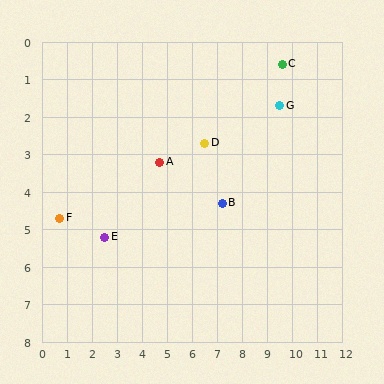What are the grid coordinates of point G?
Point G is at approximately (9.5, 1.7).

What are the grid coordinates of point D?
Point D is at approximately (6.5, 2.7).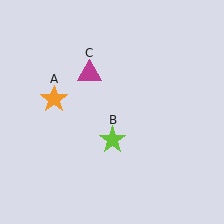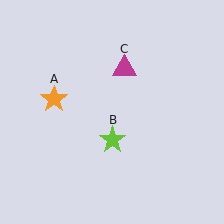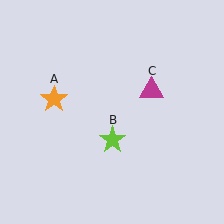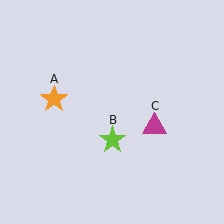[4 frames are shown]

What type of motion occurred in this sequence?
The magenta triangle (object C) rotated clockwise around the center of the scene.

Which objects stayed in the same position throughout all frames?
Orange star (object A) and lime star (object B) remained stationary.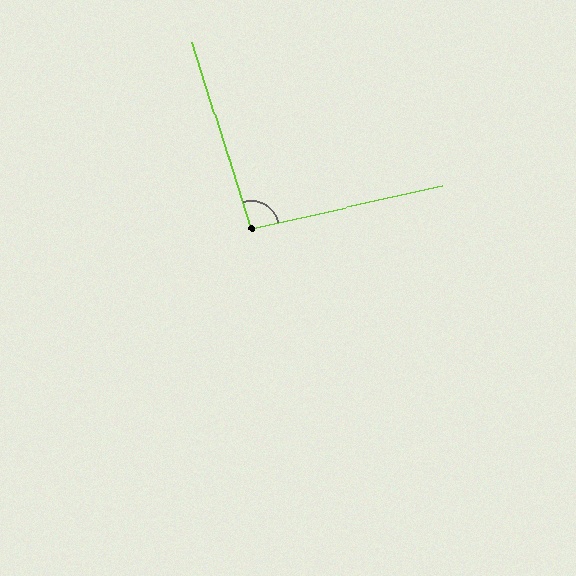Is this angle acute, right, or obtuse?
It is approximately a right angle.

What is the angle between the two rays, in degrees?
Approximately 95 degrees.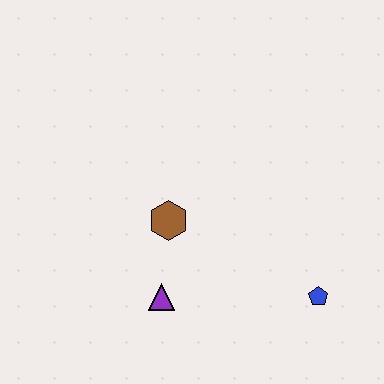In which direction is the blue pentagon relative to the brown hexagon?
The blue pentagon is to the right of the brown hexagon.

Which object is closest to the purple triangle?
The brown hexagon is closest to the purple triangle.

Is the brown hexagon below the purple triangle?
No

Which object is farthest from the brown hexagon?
The blue pentagon is farthest from the brown hexagon.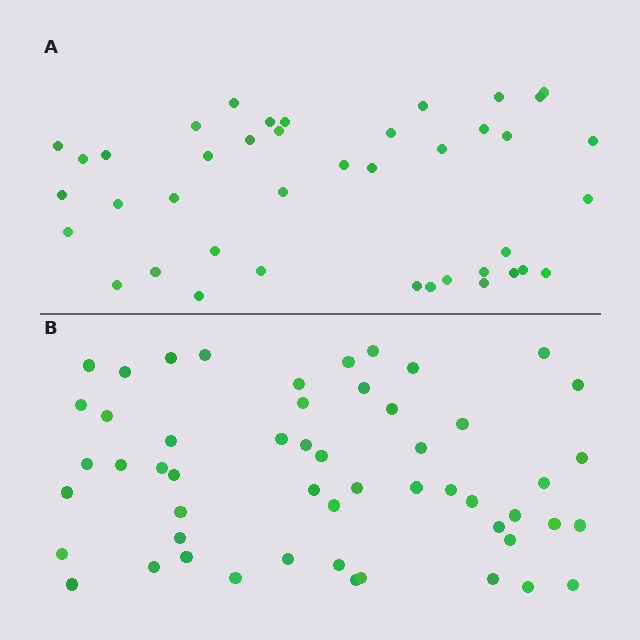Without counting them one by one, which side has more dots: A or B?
Region B (the bottom region) has more dots.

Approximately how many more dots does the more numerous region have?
Region B has roughly 12 or so more dots than region A.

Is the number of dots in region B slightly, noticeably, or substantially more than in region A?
Region B has noticeably more, but not dramatically so. The ratio is roughly 1.3 to 1.